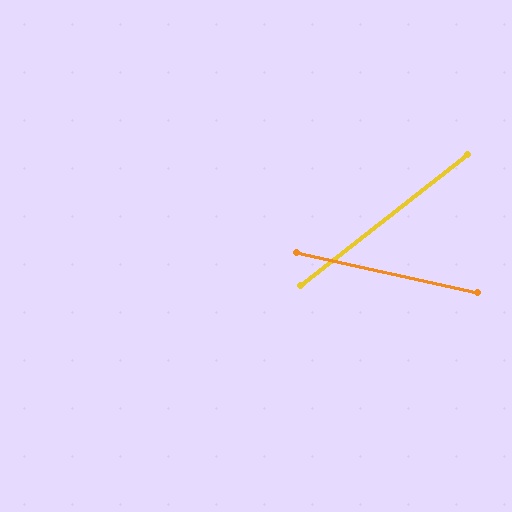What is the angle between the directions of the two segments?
Approximately 51 degrees.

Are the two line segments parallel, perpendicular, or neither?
Neither parallel nor perpendicular — they differ by about 51°.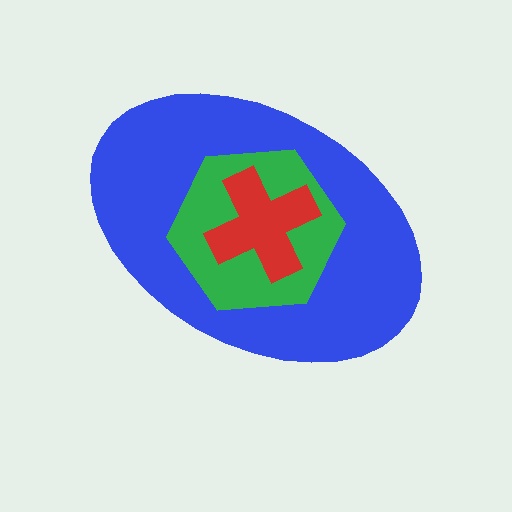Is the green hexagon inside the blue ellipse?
Yes.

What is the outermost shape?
The blue ellipse.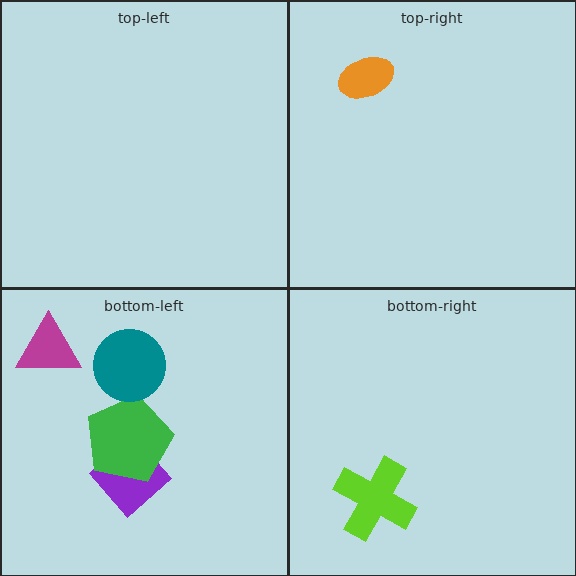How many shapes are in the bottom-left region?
4.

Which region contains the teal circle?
The bottom-left region.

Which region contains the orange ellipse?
The top-right region.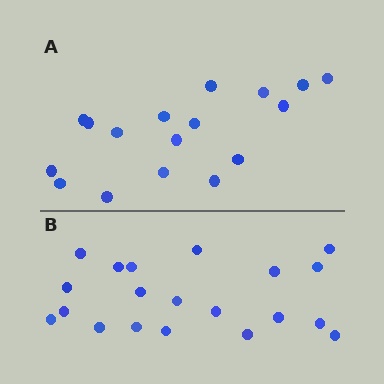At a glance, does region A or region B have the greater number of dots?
Region B (the bottom region) has more dots.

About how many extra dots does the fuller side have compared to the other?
Region B has just a few more — roughly 2 or 3 more dots than region A.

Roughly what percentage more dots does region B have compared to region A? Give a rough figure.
About 20% more.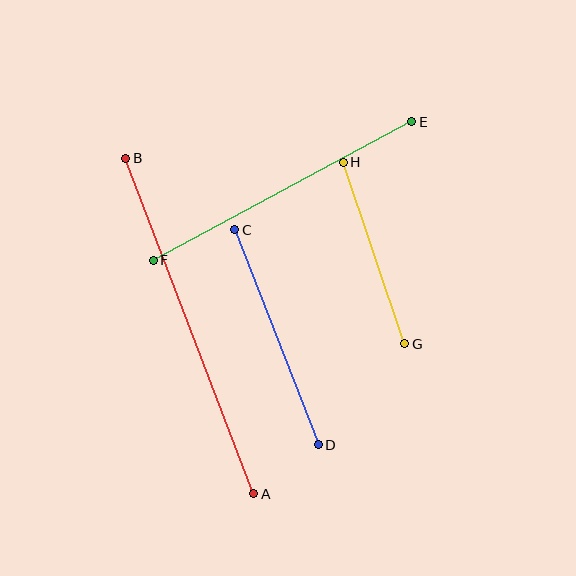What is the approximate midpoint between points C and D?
The midpoint is at approximately (277, 337) pixels.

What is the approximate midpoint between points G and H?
The midpoint is at approximately (374, 253) pixels.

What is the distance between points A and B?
The distance is approximately 359 pixels.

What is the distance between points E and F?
The distance is approximately 293 pixels.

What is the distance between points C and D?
The distance is approximately 231 pixels.